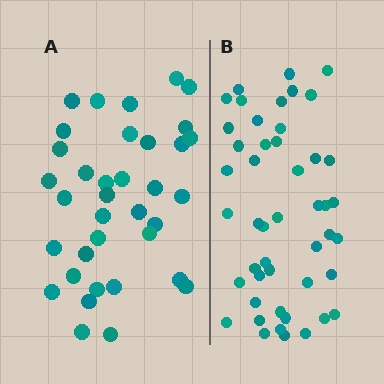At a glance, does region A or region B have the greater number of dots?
Region B (the right region) has more dots.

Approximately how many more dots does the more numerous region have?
Region B has roughly 12 or so more dots than region A.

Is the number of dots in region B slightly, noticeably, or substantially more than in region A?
Region B has noticeably more, but not dramatically so. The ratio is roughly 1.3 to 1.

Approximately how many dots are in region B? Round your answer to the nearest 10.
About 50 dots. (The exact count is 47, which rounds to 50.)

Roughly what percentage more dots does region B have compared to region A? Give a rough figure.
About 30% more.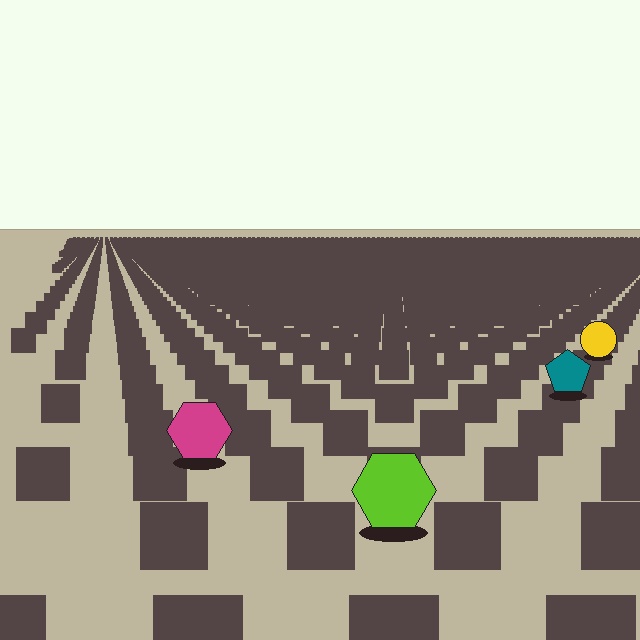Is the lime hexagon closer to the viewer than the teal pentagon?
Yes. The lime hexagon is closer — you can tell from the texture gradient: the ground texture is coarser near it.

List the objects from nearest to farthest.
From nearest to farthest: the lime hexagon, the magenta hexagon, the teal pentagon, the yellow circle.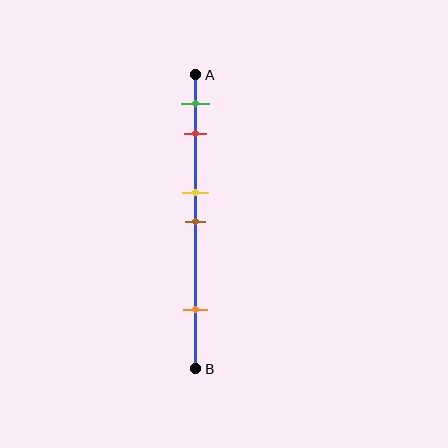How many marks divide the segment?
There are 5 marks dividing the segment.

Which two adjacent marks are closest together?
The yellow and brown marks are the closest adjacent pair.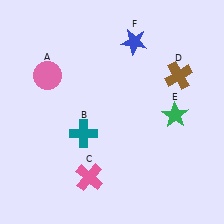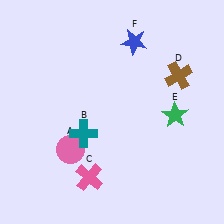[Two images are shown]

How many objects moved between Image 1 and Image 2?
1 object moved between the two images.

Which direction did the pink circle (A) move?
The pink circle (A) moved down.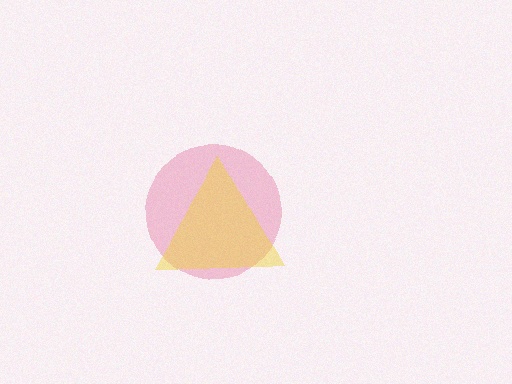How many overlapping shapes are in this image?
There are 2 overlapping shapes in the image.